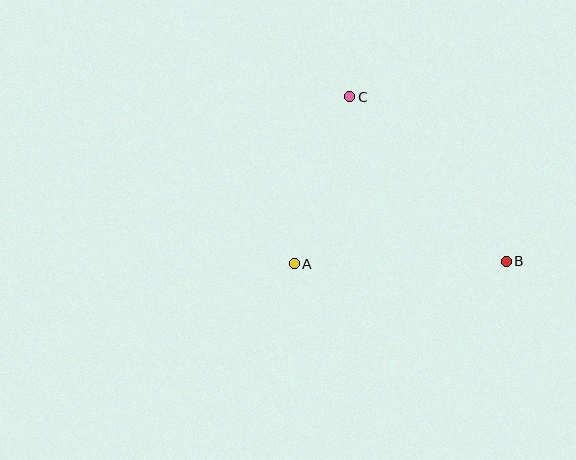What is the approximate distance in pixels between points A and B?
The distance between A and B is approximately 212 pixels.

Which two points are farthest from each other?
Points B and C are farthest from each other.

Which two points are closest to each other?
Points A and C are closest to each other.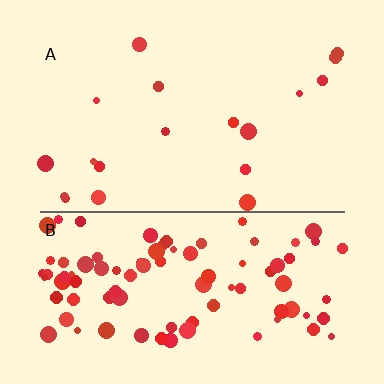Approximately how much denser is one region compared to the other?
Approximately 4.8× — region B over region A.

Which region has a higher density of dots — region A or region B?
B (the bottom).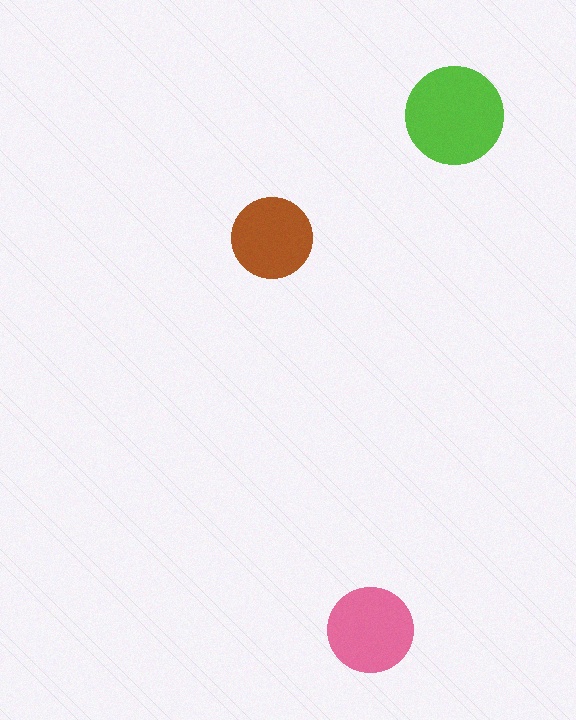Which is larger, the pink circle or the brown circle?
The pink one.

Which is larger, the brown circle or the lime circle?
The lime one.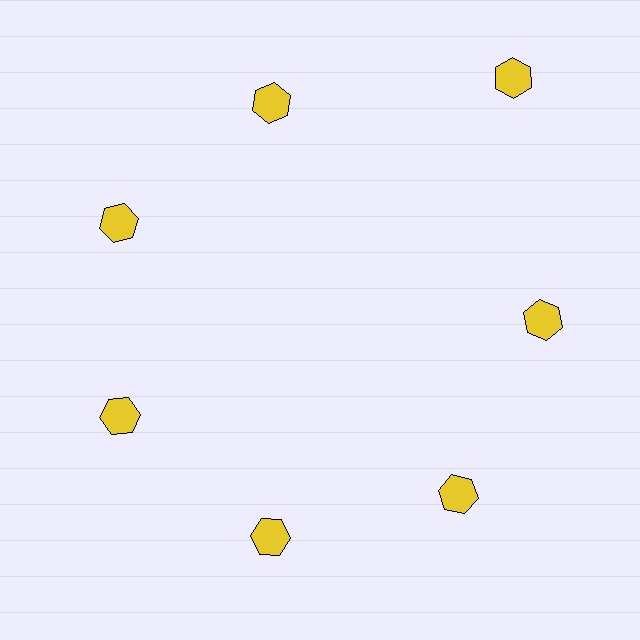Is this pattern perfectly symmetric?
No. The 7 yellow hexagons are arranged in a ring, but one element near the 1 o'clock position is pushed outward from the center, breaking the 7-fold rotational symmetry.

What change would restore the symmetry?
The symmetry would be restored by moving it inward, back onto the ring so that all 7 hexagons sit at equal angles and equal distance from the center.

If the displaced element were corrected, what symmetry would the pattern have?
It would have 7-fold rotational symmetry — the pattern would map onto itself every 51 degrees.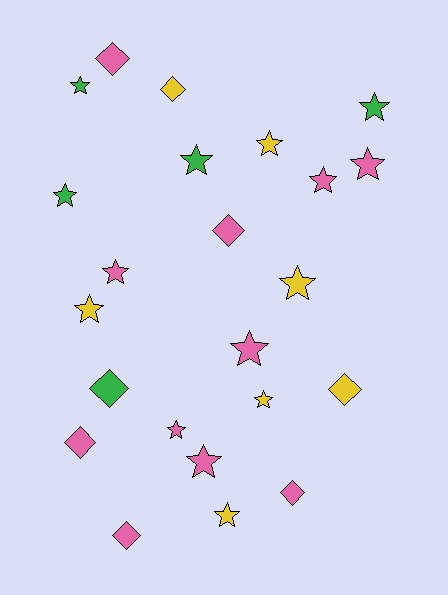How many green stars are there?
There are 4 green stars.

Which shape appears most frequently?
Star, with 15 objects.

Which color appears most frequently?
Pink, with 11 objects.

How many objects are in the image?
There are 23 objects.